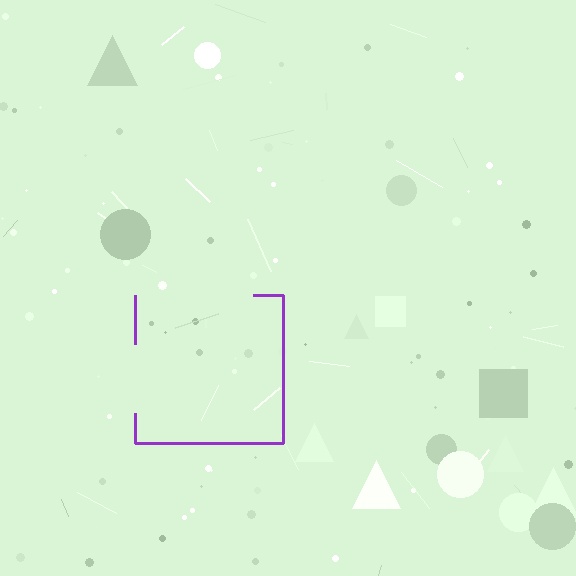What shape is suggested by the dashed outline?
The dashed outline suggests a square.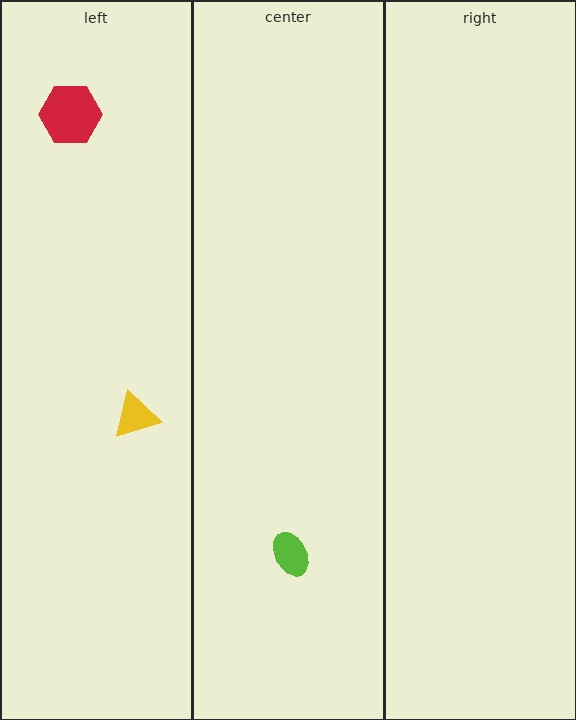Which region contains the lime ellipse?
The center region.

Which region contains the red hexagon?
The left region.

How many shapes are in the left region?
2.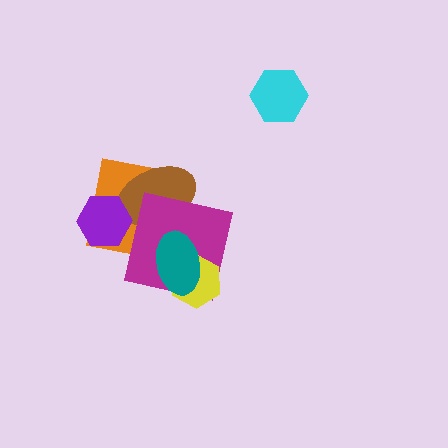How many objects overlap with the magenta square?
4 objects overlap with the magenta square.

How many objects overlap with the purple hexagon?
2 objects overlap with the purple hexagon.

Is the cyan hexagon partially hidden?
No, no other shape covers it.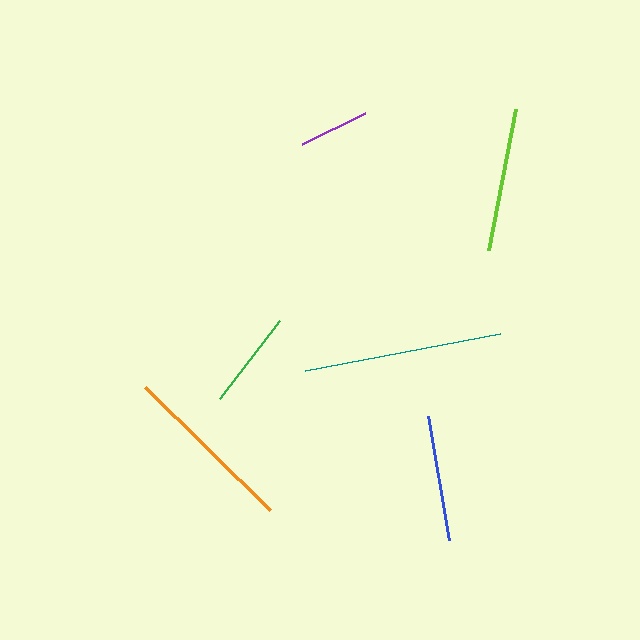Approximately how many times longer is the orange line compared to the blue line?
The orange line is approximately 1.4 times the length of the blue line.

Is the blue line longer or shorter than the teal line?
The teal line is longer than the blue line.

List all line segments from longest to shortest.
From longest to shortest: teal, orange, lime, blue, green, purple.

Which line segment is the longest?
The teal line is the longest at approximately 198 pixels.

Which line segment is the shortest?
The purple line is the shortest at approximately 69 pixels.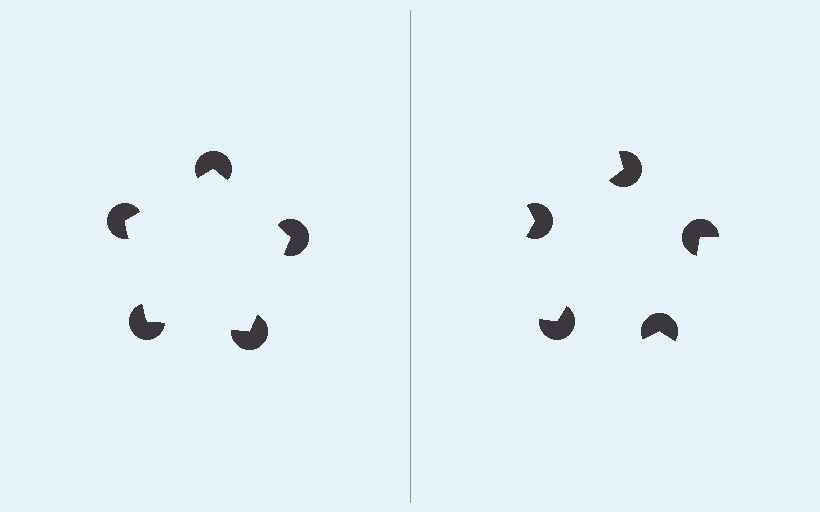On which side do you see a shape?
An illusory pentagon appears on the left side. On the right side the wedge cuts are rotated, so no coherent shape forms.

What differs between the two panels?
The pac-man discs are positioned identically on both sides; only the wedge orientations differ. On the left they align to a pentagon; on the right they are misaligned.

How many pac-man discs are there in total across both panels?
10 — 5 on each side.